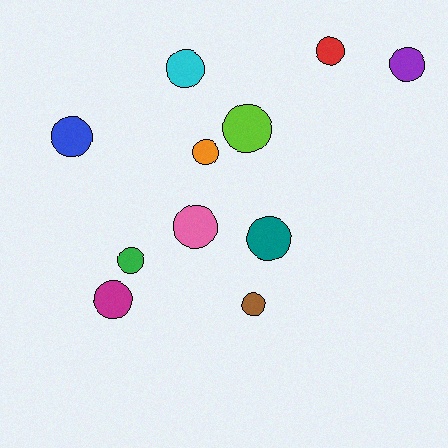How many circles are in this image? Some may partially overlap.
There are 11 circles.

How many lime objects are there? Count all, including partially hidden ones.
There is 1 lime object.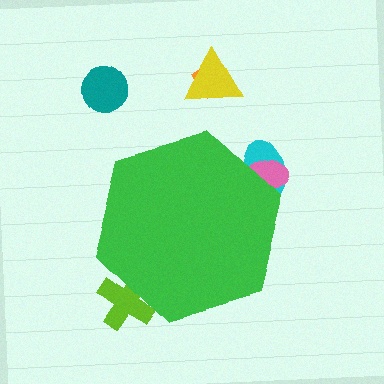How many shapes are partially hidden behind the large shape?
3 shapes are partially hidden.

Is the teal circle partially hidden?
No, the teal circle is fully visible.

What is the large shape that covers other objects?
A green hexagon.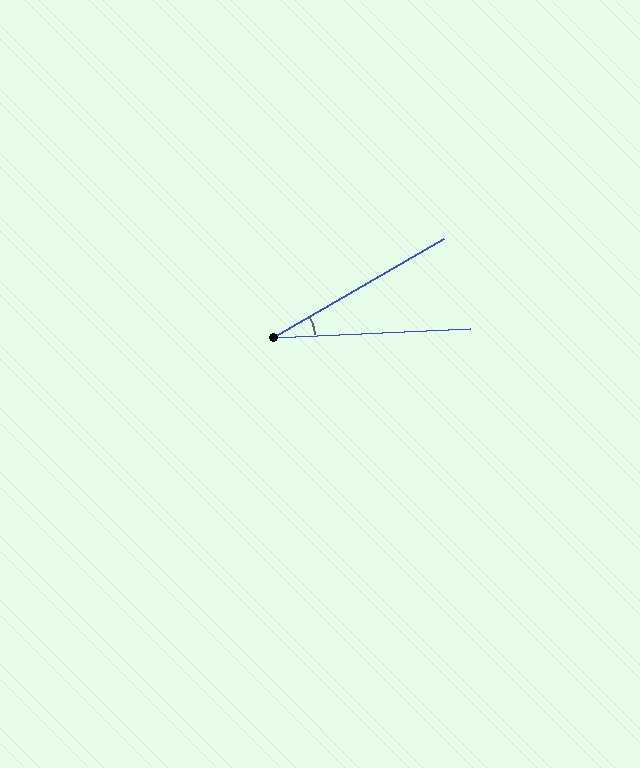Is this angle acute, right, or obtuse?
It is acute.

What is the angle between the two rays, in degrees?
Approximately 27 degrees.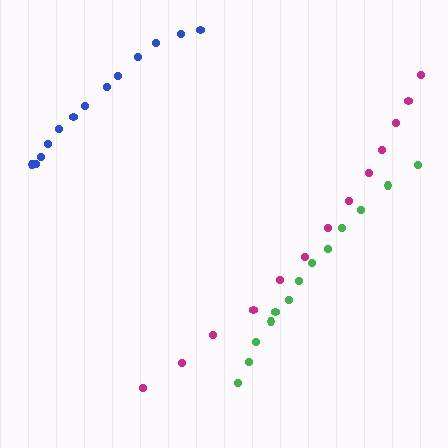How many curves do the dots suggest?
There are 3 distinct paths.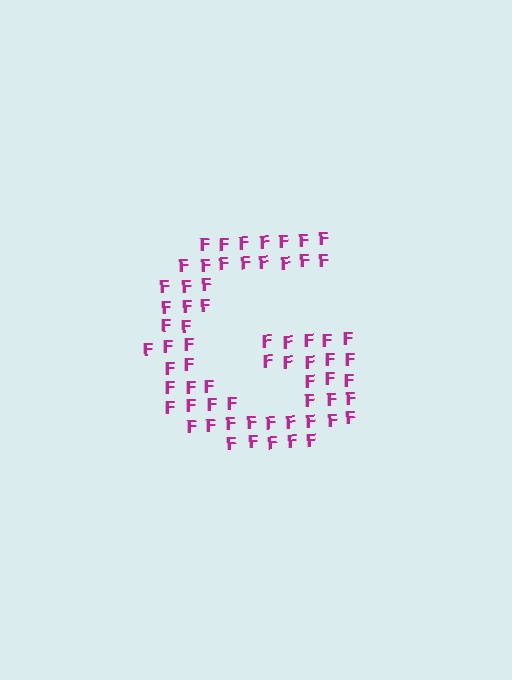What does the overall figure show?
The overall figure shows the letter G.